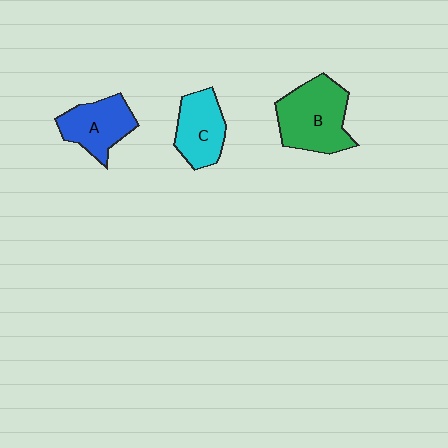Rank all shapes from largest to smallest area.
From largest to smallest: B (green), A (blue), C (cyan).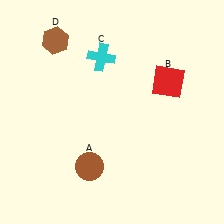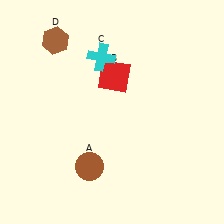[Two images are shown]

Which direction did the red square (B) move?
The red square (B) moved left.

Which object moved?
The red square (B) moved left.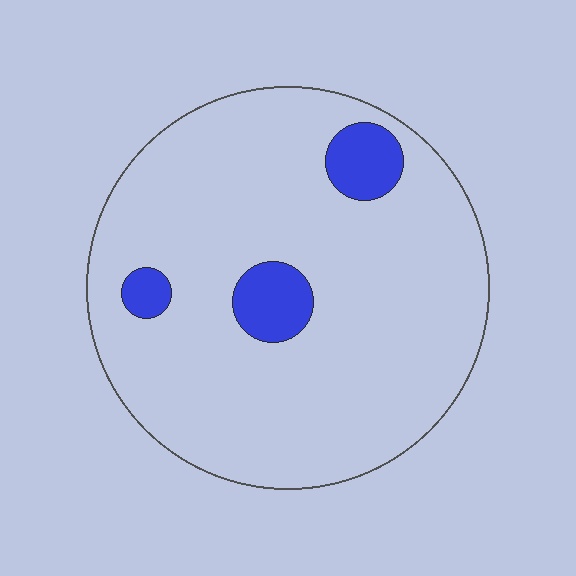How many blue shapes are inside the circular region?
3.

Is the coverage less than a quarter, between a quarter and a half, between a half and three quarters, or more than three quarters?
Less than a quarter.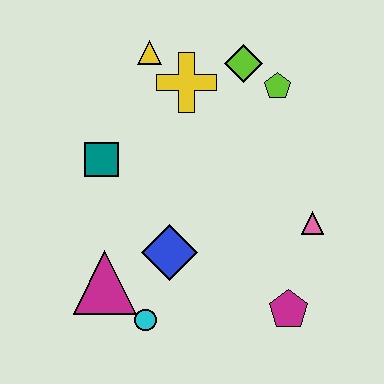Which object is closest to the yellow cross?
The yellow triangle is closest to the yellow cross.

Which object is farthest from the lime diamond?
The cyan circle is farthest from the lime diamond.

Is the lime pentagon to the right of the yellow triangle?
Yes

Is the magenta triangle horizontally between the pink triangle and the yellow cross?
No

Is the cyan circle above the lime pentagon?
No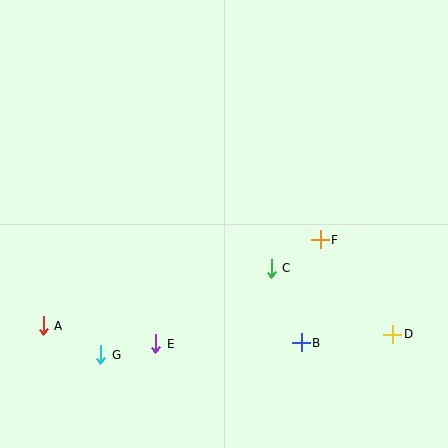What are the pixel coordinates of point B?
Point B is at (301, 343).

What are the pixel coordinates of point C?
Point C is at (271, 268).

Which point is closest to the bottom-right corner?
Point D is closest to the bottom-right corner.